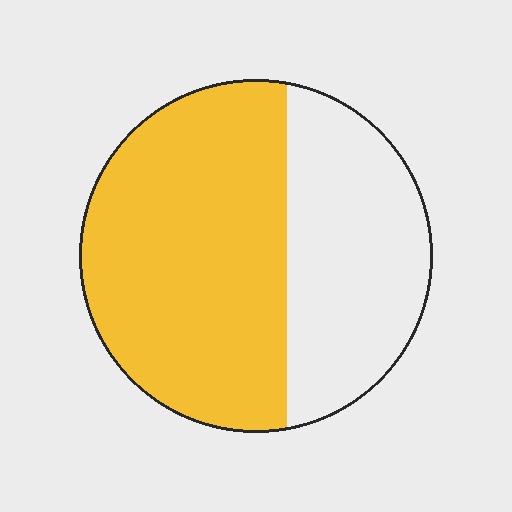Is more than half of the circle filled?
Yes.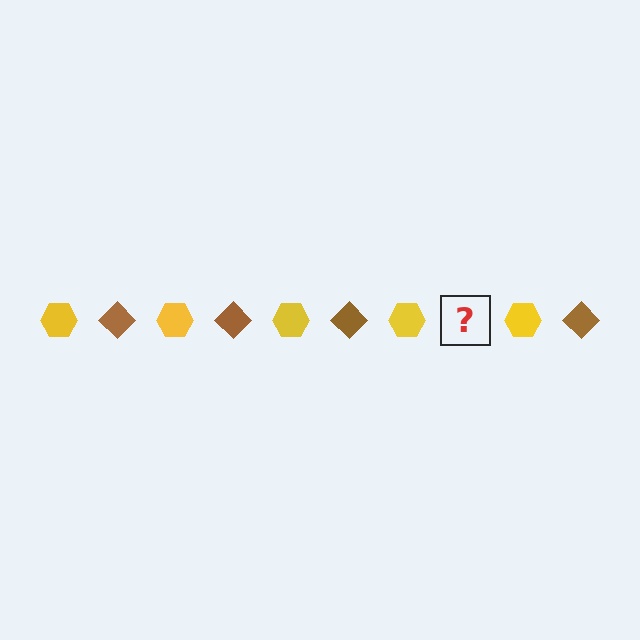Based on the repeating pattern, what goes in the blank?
The blank should be a brown diamond.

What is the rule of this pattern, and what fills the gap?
The rule is that the pattern alternates between yellow hexagon and brown diamond. The gap should be filled with a brown diamond.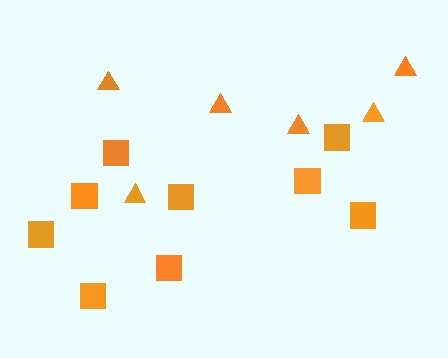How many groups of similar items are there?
There are 2 groups: one group of triangles (6) and one group of squares (9).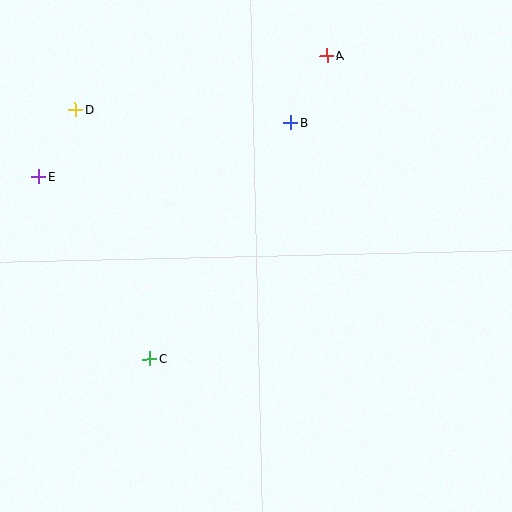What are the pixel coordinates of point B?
Point B is at (291, 123).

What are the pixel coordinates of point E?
Point E is at (39, 177).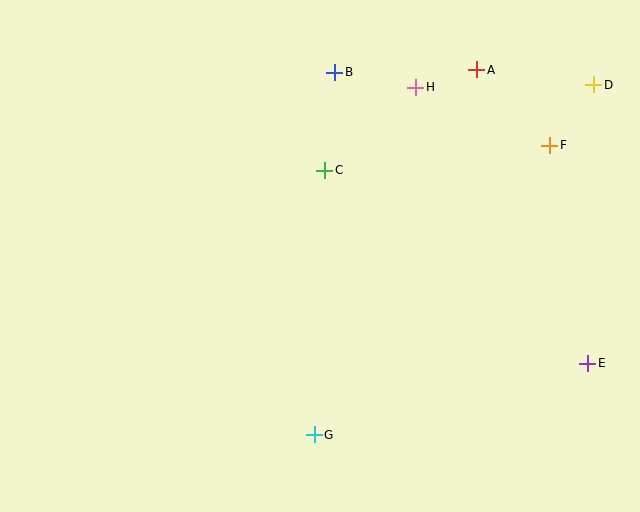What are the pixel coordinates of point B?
Point B is at (335, 72).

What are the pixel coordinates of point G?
Point G is at (314, 435).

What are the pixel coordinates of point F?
Point F is at (550, 145).